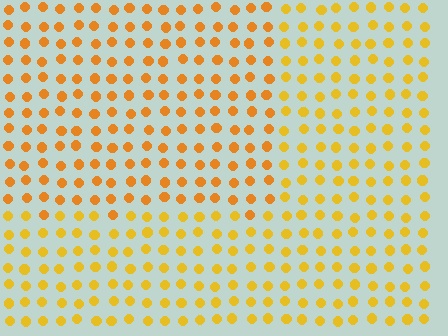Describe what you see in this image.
The image is filled with small yellow elements in a uniform arrangement. A rectangle-shaped region is visible where the elements are tinted to a slightly different hue, forming a subtle color boundary.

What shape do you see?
I see a rectangle.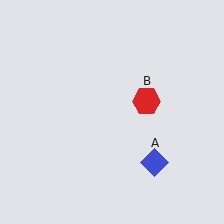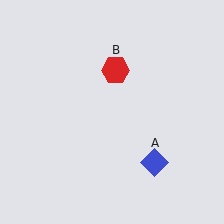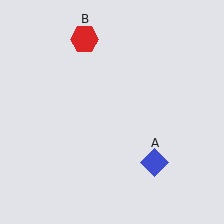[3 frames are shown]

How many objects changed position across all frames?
1 object changed position: red hexagon (object B).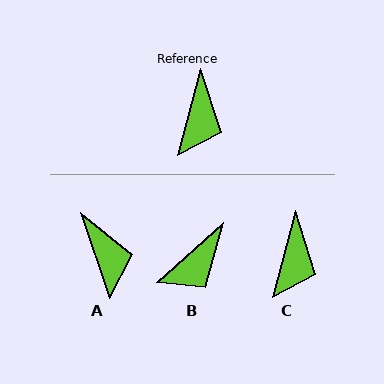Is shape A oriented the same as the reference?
No, it is off by about 34 degrees.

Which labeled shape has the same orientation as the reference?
C.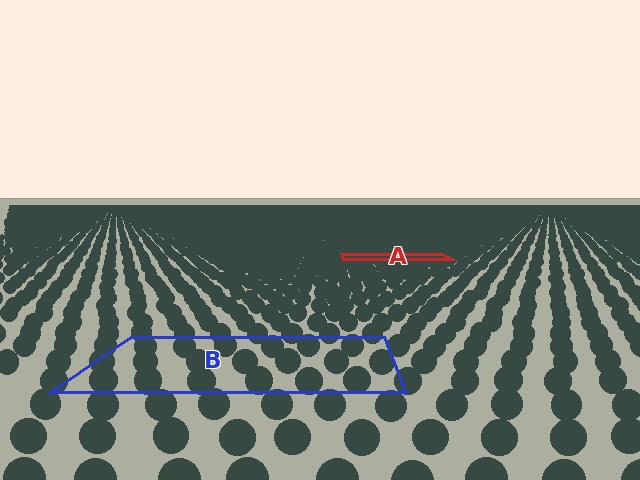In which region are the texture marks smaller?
The texture marks are smaller in region A, because it is farther away.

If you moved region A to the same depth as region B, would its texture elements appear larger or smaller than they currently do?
They would appear larger. At a closer depth, the same texture elements are projected at a bigger on-screen size.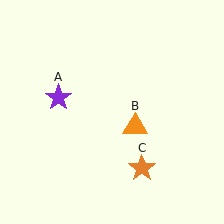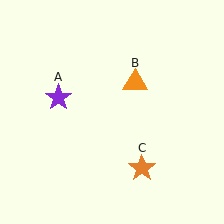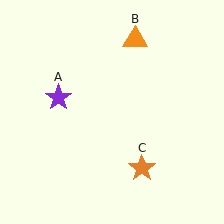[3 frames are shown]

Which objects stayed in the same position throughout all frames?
Purple star (object A) and orange star (object C) remained stationary.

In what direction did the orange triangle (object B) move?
The orange triangle (object B) moved up.